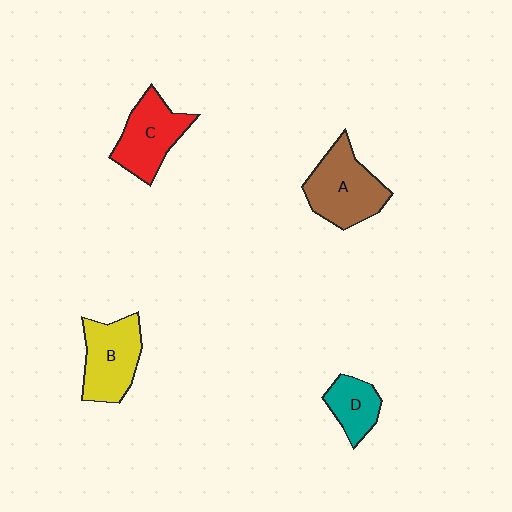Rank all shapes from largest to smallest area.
From largest to smallest: A (brown), B (yellow), C (red), D (teal).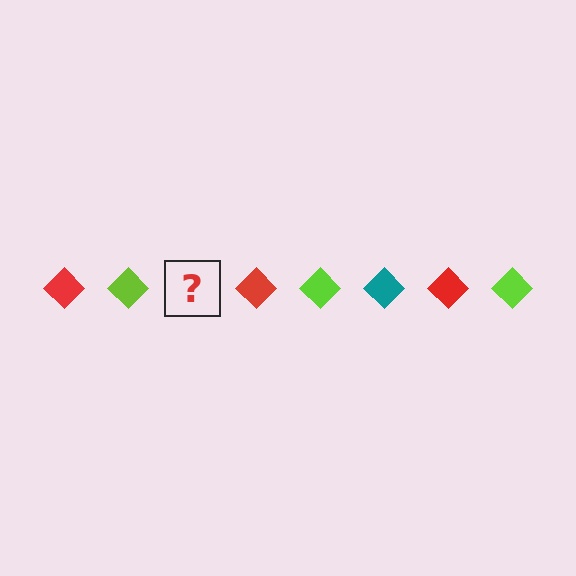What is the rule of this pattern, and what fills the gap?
The rule is that the pattern cycles through red, lime, teal diamonds. The gap should be filled with a teal diamond.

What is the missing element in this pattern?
The missing element is a teal diamond.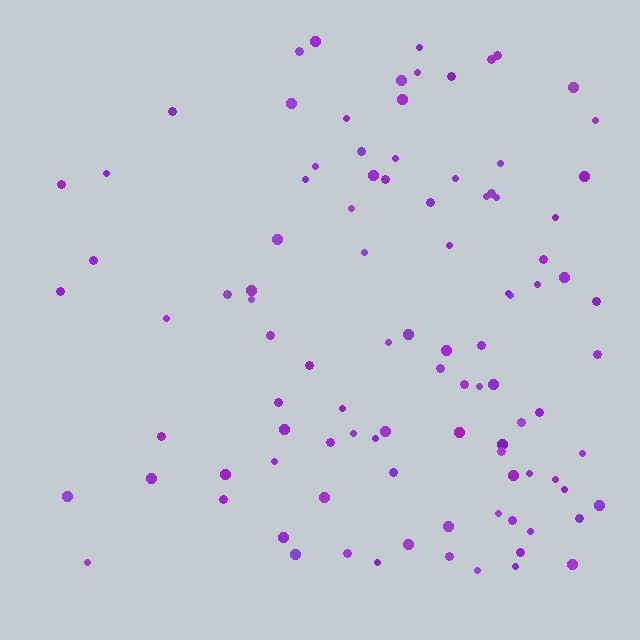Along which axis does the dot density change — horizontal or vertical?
Horizontal.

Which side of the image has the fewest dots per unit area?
The left.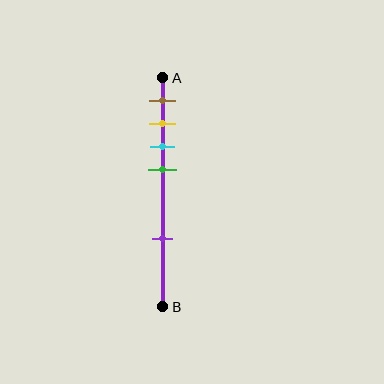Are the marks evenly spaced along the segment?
No, the marks are not evenly spaced.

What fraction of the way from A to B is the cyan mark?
The cyan mark is approximately 30% (0.3) of the way from A to B.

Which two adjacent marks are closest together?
The yellow and cyan marks are the closest adjacent pair.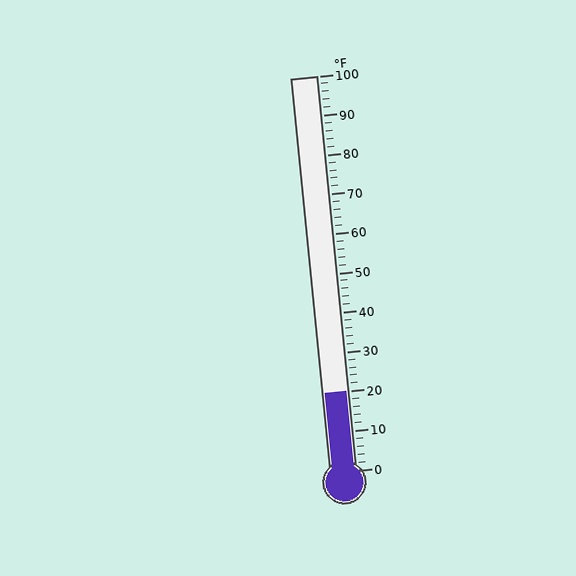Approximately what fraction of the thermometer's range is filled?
The thermometer is filled to approximately 20% of its range.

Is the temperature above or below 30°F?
The temperature is below 30°F.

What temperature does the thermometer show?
The thermometer shows approximately 20°F.